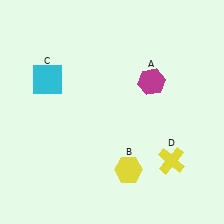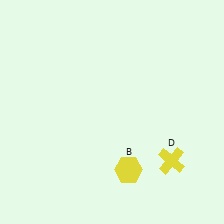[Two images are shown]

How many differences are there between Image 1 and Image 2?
There are 2 differences between the two images.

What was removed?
The cyan square (C), the magenta hexagon (A) were removed in Image 2.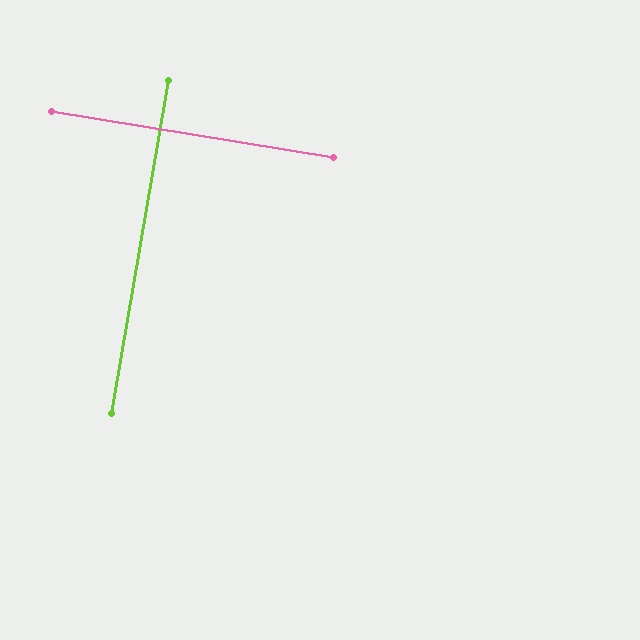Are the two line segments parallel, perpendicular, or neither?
Perpendicular — they meet at approximately 90°.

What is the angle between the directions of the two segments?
Approximately 90 degrees.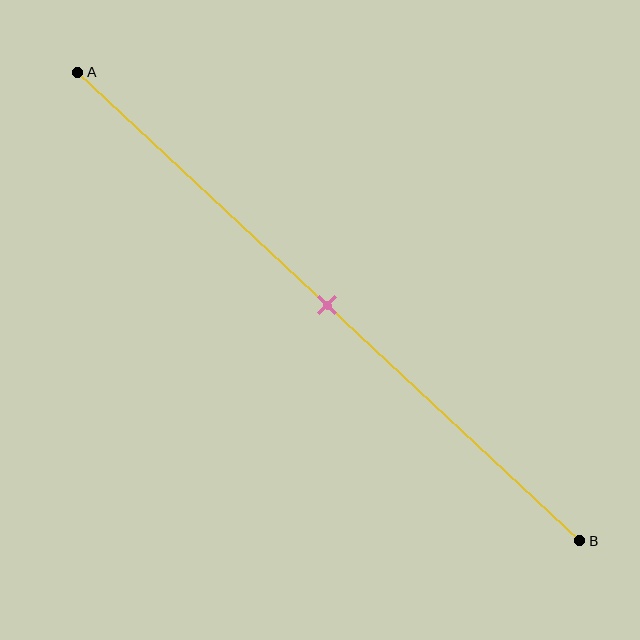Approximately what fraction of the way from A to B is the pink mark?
The pink mark is approximately 50% of the way from A to B.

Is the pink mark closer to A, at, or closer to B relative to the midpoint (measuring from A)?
The pink mark is approximately at the midpoint of segment AB.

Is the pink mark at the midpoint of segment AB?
Yes, the mark is approximately at the midpoint.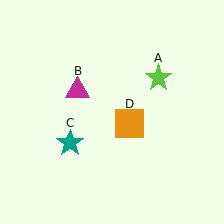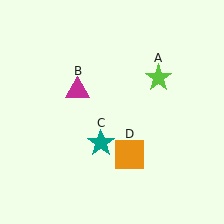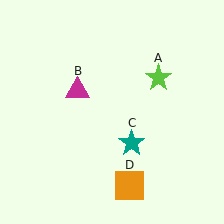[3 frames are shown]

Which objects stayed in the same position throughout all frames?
Lime star (object A) and magenta triangle (object B) remained stationary.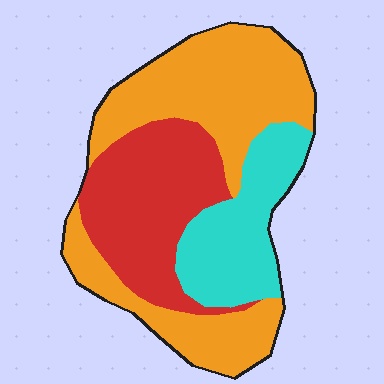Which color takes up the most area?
Orange, at roughly 50%.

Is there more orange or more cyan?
Orange.